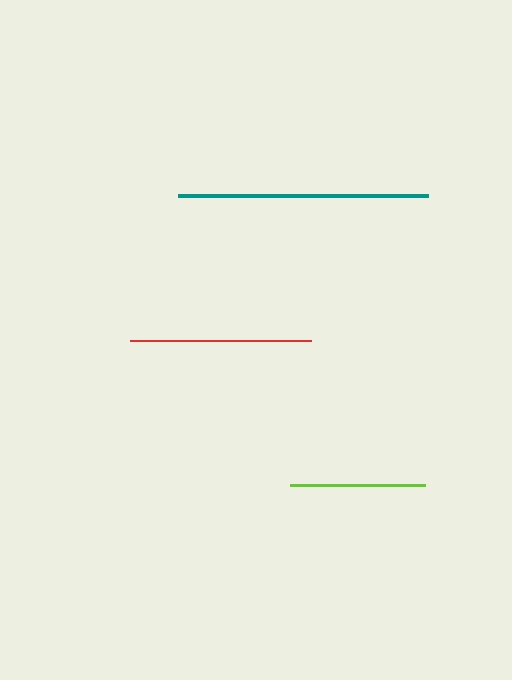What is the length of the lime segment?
The lime segment is approximately 135 pixels long.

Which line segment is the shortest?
The lime line is the shortest at approximately 135 pixels.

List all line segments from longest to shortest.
From longest to shortest: teal, red, lime.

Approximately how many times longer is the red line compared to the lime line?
The red line is approximately 1.3 times the length of the lime line.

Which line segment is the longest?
The teal line is the longest at approximately 250 pixels.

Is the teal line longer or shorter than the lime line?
The teal line is longer than the lime line.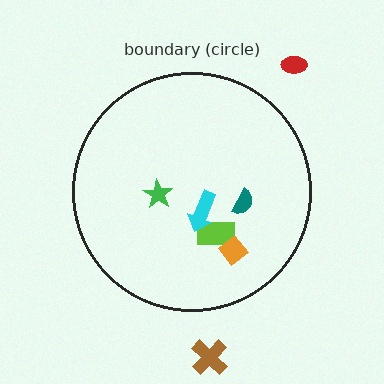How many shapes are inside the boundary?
5 inside, 2 outside.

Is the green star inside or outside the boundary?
Inside.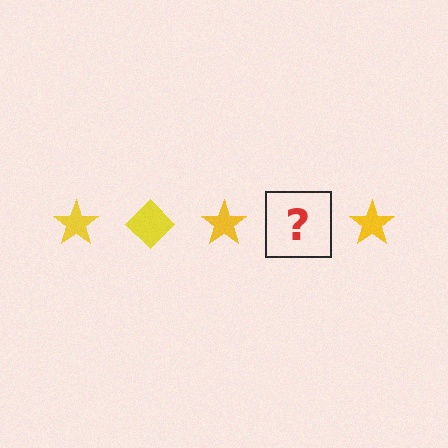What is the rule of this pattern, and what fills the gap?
The rule is that the pattern cycles through star, diamond shapes in yellow. The gap should be filled with a yellow diamond.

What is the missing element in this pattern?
The missing element is a yellow diamond.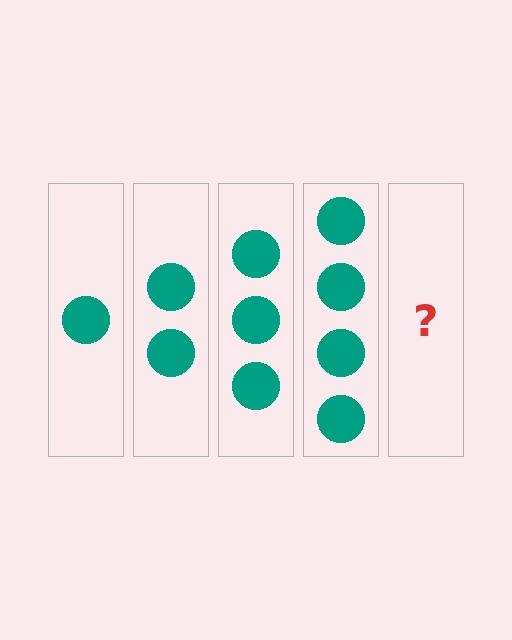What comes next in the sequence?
The next element should be 5 circles.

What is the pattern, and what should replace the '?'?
The pattern is that each step adds one more circle. The '?' should be 5 circles.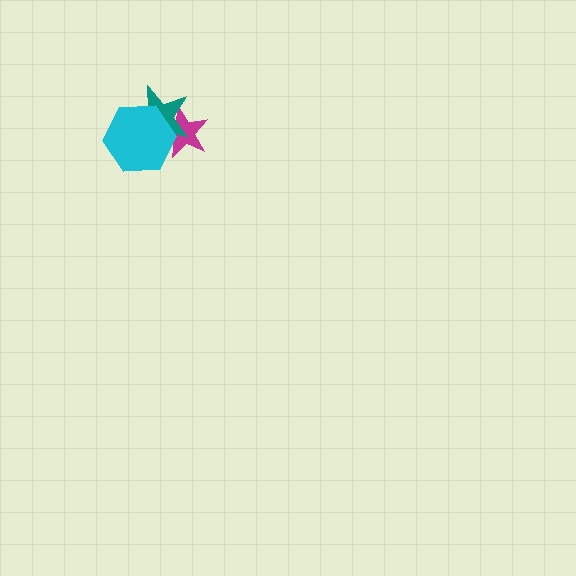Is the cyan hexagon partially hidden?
No, no other shape covers it.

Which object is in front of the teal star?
The cyan hexagon is in front of the teal star.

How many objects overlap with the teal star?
2 objects overlap with the teal star.